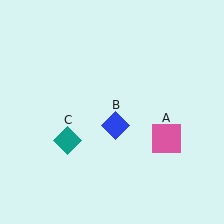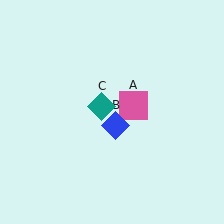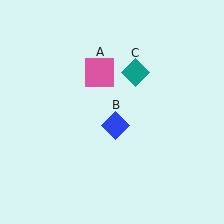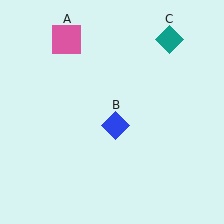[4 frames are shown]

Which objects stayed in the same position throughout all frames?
Blue diamond (object B) remained stationary.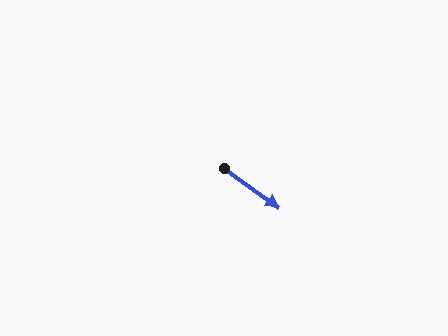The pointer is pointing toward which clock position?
Roughly 4 o'clock.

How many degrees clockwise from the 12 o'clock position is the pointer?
Approximately 126 degrees.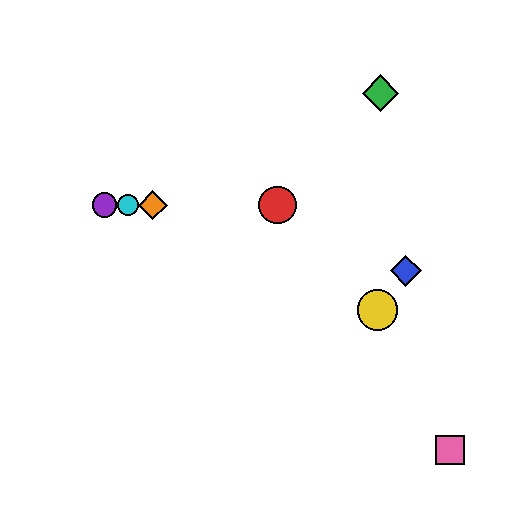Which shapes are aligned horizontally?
The red circle, the purple circle, the orange diamond, the cyan circle are aligned horizontally.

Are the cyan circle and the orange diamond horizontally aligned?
Yes, both are at y≈205.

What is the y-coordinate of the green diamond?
The green diamond is at y≈93.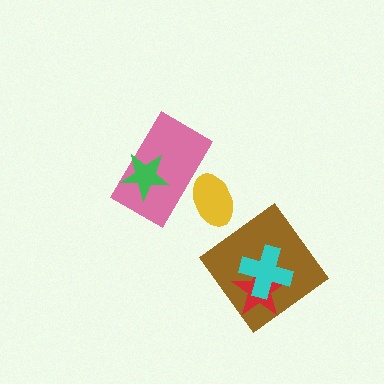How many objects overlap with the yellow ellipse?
1 object overlaps with the yellow ellipse.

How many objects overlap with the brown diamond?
2 objects overlap with the brown diamond.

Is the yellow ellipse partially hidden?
Yes, it is partially covered by another shape.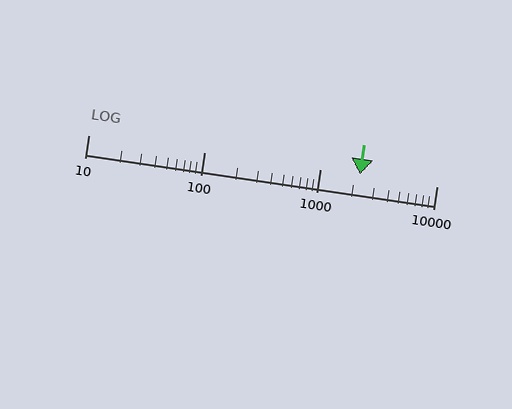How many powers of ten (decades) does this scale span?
The scale spans 3 decades, from 10 to 10000.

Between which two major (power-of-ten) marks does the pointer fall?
The pointer is between 1000 and 10000.